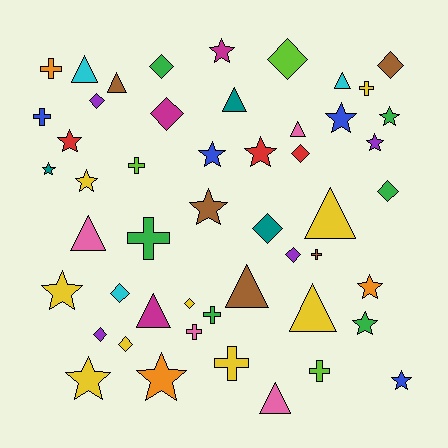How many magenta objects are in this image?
There are 3 magenta objects.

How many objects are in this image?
There are 50 objects.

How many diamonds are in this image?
There are 13 diamonds.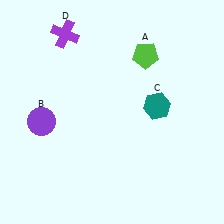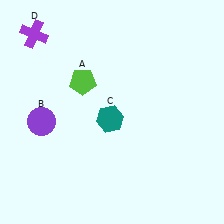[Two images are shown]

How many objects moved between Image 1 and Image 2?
3 objects moved between the two images.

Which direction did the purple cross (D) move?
The purple cross (D) moved left.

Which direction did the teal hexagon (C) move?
The teal hexagon (C) moved left.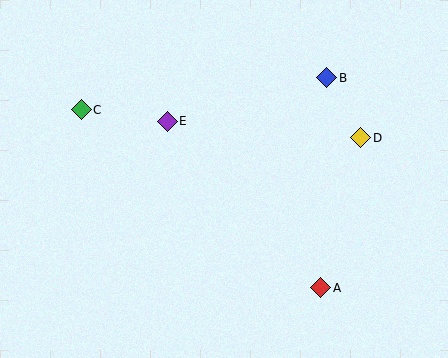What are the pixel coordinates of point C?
Point C is at (81, 110).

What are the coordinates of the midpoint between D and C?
The midpoint between D and C is at (221, 124).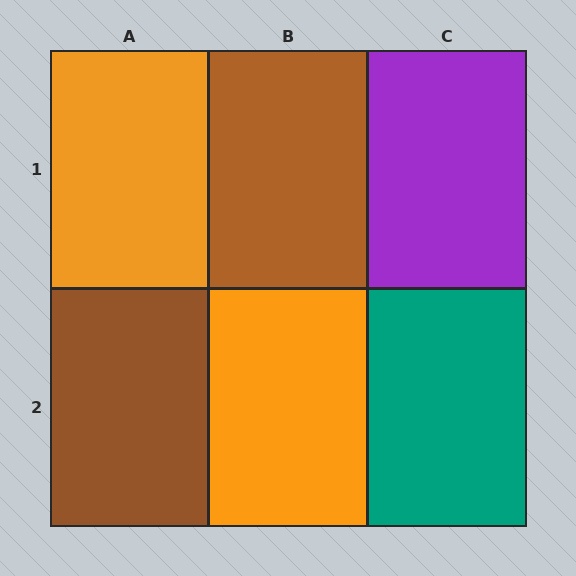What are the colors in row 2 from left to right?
Brown, orange, teal.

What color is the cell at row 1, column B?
Brown.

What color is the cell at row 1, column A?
Orange.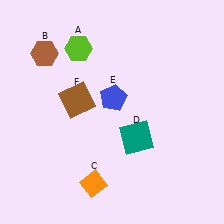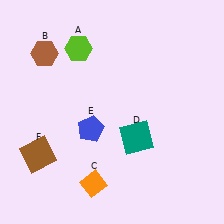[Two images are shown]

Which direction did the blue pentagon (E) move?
The blue pentagon (E) moved down.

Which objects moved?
The objects that moved are: the blue pentagon (E), the brown square (F).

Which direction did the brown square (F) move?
The brown square (F) moved down.